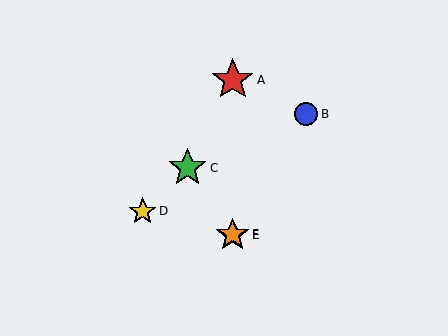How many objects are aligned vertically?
3 objects (A, E, F) are aligned vertically.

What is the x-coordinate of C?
Object C is at x≈188.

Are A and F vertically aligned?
Yes, both are at x≈233.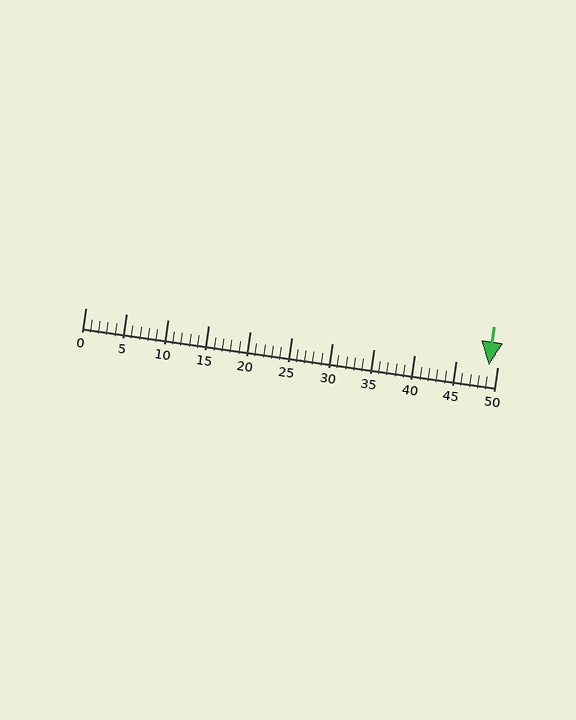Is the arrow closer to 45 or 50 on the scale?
The arrow is closer to 50.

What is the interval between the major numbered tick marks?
The major tick marks are spaced 5 units apart.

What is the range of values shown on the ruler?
The ruler shows values from 0 to 50.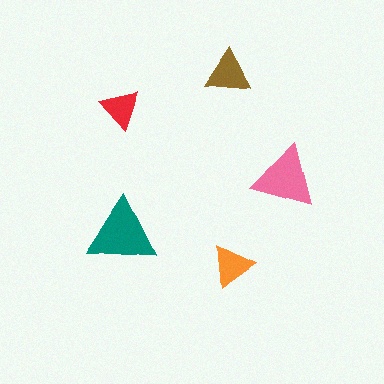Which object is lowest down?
The orange triangle is bottommost.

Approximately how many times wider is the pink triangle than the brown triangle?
About 1.5 times wider.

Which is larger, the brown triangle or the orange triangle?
The brown one.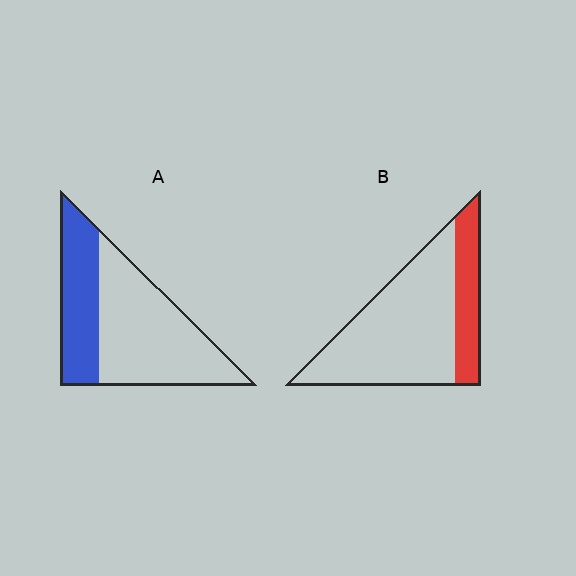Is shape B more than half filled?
No.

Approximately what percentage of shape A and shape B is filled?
A is approximately 35% and B is approximately 25%.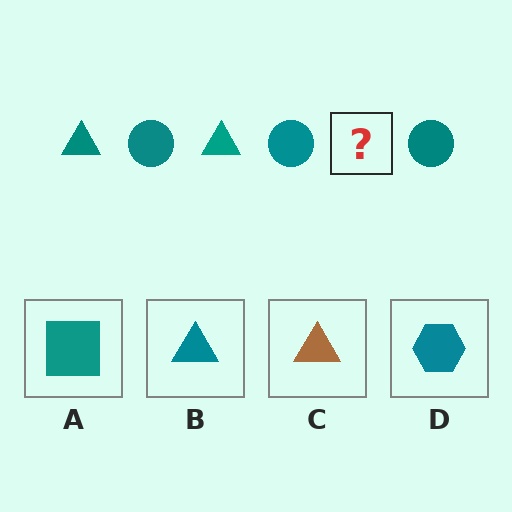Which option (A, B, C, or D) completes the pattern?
B.